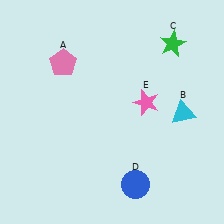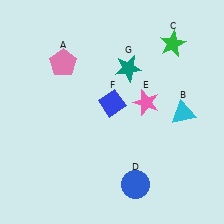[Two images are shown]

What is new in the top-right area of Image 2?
A teal star (G) was added in the top-right area of Image 2.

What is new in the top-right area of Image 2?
A blue diamond (F) was added in the top-right area of Image 2.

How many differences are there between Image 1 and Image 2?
There are 2 differences between the two images.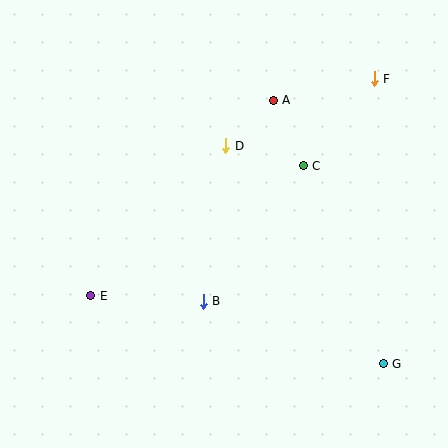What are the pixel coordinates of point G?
Point G is at (383, 364).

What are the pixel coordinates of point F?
Point F is at (374, 79).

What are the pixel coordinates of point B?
Point B is at (203, 301).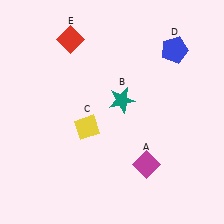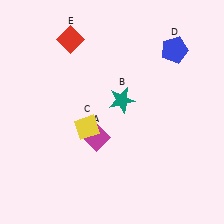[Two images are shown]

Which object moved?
The magenta diamond (A) moved left.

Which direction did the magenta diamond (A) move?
The magenta diamond (A) moved left.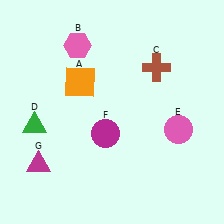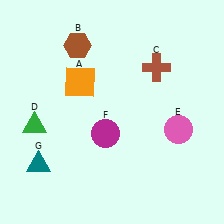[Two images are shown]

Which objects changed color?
B changed from pink to brown. G changed from magenta to teal.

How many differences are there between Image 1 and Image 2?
There are 2 differences between the two images.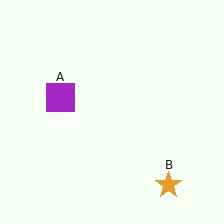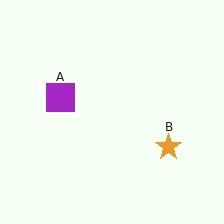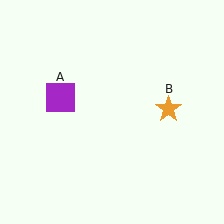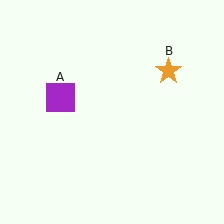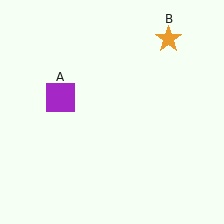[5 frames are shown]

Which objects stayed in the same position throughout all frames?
Purple square (object A) remained stationary.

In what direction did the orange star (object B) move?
The orange star (object B) moved up.